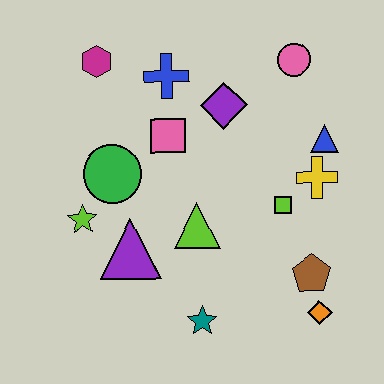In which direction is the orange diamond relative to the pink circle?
The orange diamond is below the pink circle.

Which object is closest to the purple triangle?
The lime star is closest to the purple triangle.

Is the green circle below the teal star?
No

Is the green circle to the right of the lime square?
No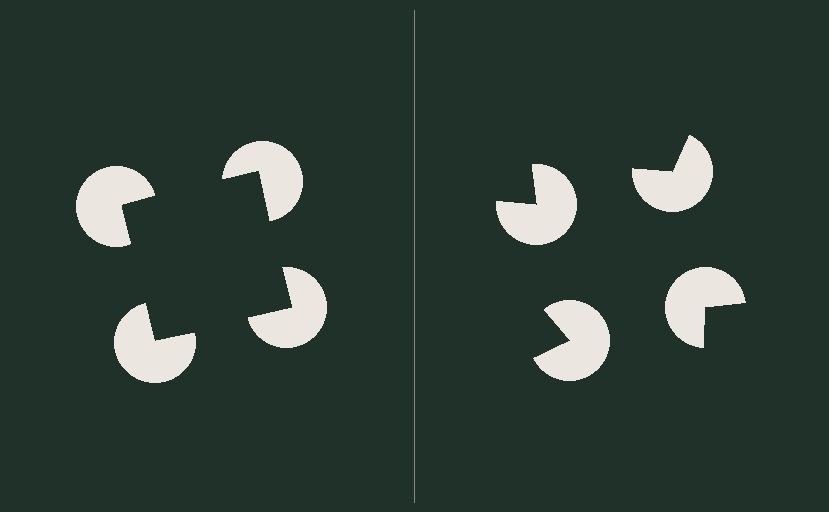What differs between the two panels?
The pac-man discs are positioned identically on both sides; only the wedge orientations differ. On the left they align to a square; on the right they are misaligned.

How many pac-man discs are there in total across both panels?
8 — 4 on each side.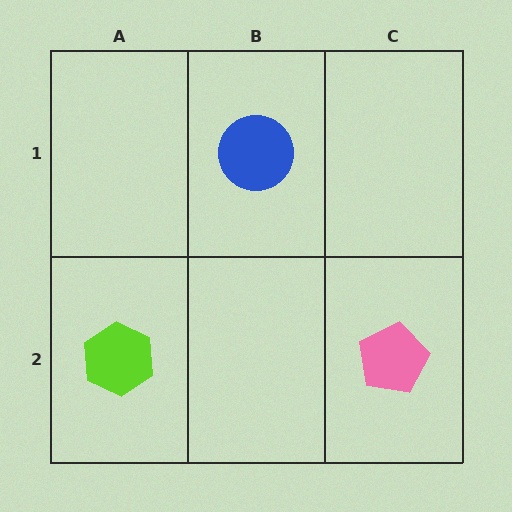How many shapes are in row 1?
1 shape.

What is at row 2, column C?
A pink pentagon.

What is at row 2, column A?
A lime hexagon.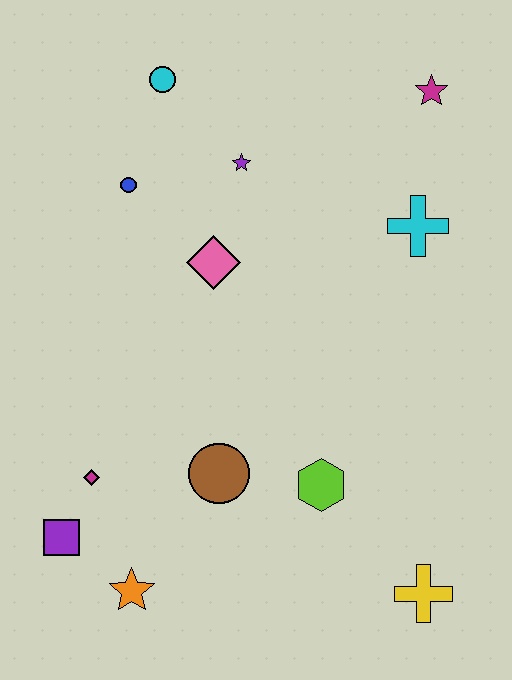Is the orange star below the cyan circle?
Yes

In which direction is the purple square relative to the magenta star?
The purple square is below the magenta star.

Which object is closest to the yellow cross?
The lime hexagon is closest to the yellow cross.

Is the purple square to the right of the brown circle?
No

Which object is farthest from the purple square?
The magenta star is farthest from the purple square.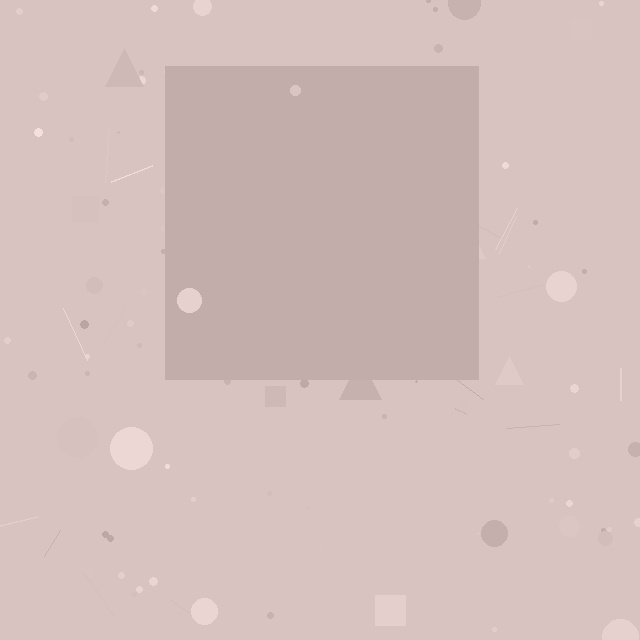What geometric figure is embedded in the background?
A square is embedded in the background.